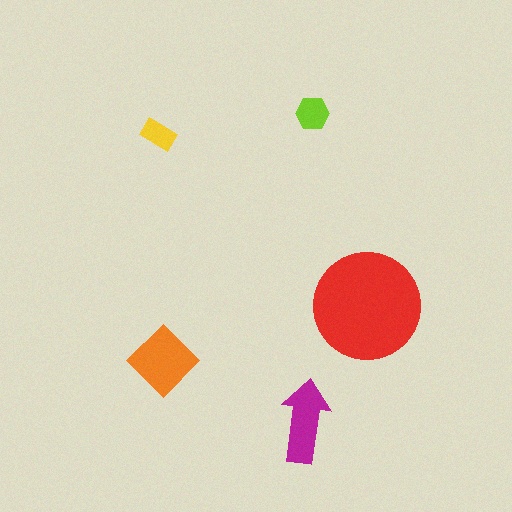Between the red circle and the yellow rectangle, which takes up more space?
The red circle.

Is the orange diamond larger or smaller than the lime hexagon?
Larger.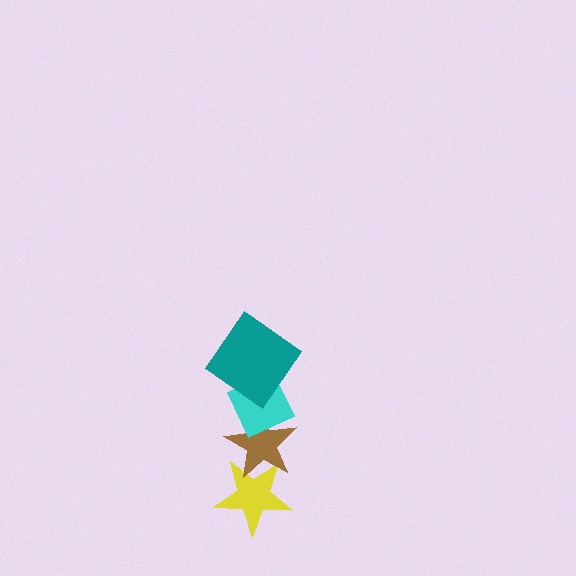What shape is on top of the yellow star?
The brown star is on top of the yellow star.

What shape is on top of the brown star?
The cyan diamond is on top of the brown star.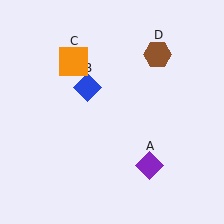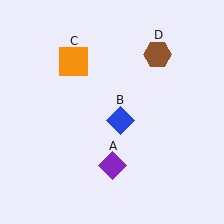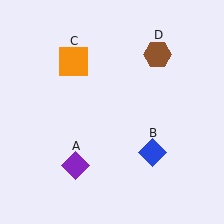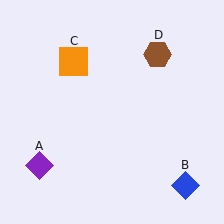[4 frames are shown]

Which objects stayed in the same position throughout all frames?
Orange square (object C) and brown hexagon (object D) remained stationary.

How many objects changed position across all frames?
2 objects changed position: purple diamond (object A), blue diamond (object B).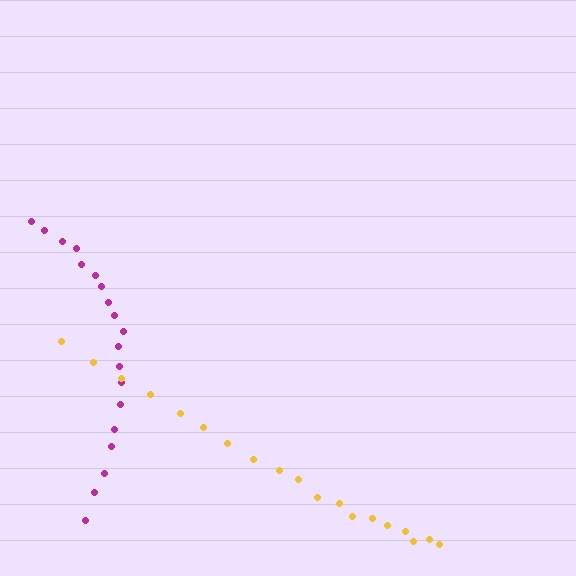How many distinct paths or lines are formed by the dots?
There are 2 distinct paths.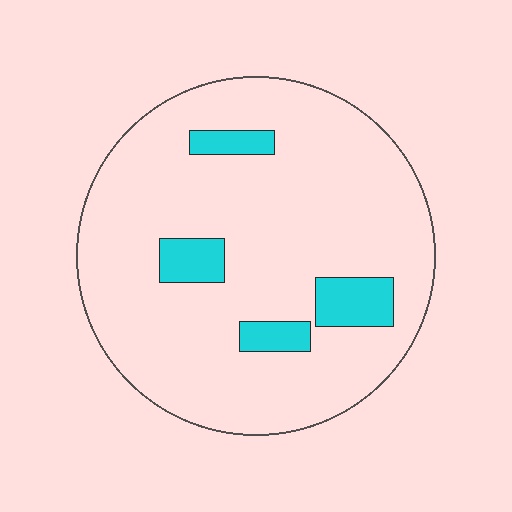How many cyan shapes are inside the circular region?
4.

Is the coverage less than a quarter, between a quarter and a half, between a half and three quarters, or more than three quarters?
Less than a quarter.